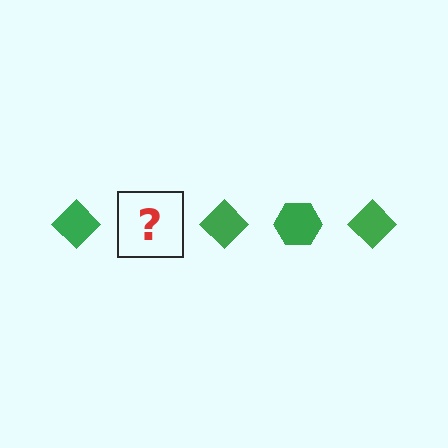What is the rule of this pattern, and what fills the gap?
The rule is that the pattern cycles through diamond, hexagon shapes in green. The gap should be filled with a green hexagon.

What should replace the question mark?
The question mark should be replaced with a green hexagon.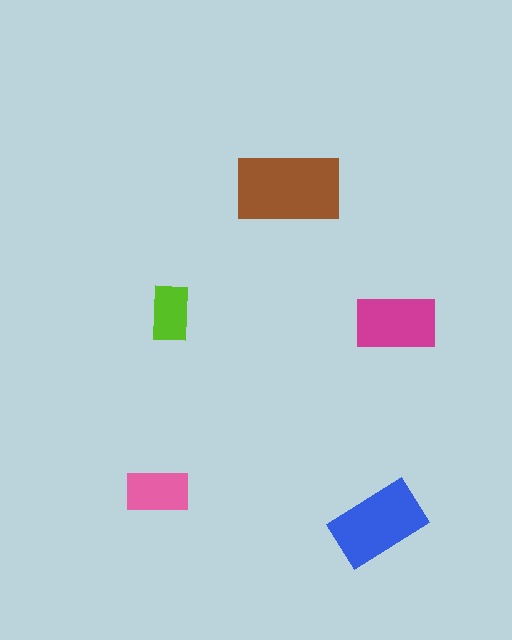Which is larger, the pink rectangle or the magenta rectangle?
The magenta one.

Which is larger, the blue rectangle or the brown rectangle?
The brown one.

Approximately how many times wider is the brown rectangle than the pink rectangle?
About 1.5 times wider.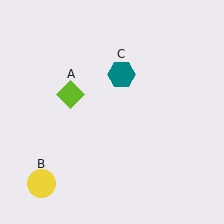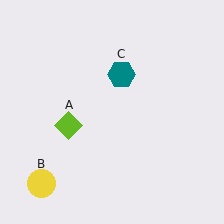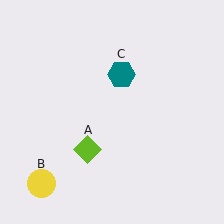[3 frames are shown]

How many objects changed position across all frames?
1 object changed position: lime diamond (object A).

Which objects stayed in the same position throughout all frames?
Yellow circle (object B) and teal hexagon (object C) remained stationary.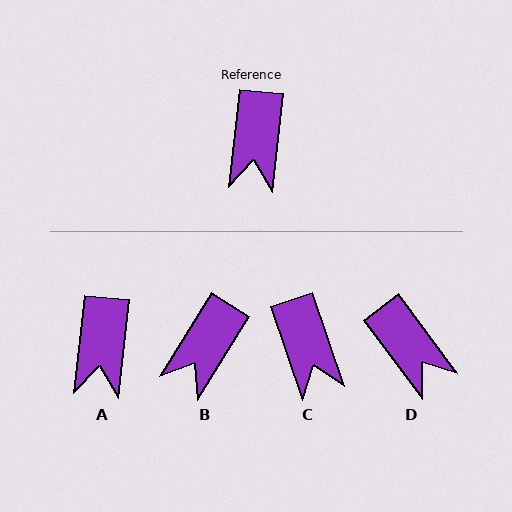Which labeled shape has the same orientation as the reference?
A.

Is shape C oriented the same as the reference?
No, it is off by about 25 degrees.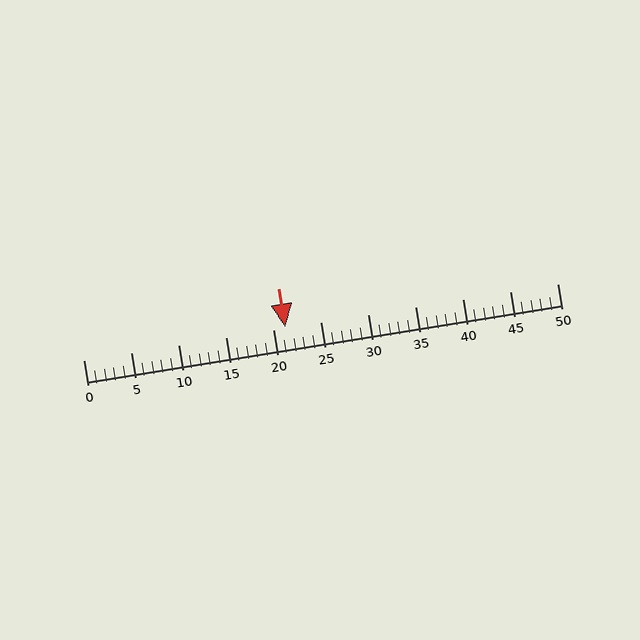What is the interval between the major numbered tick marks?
The major tick marks are spaced 5 units apart.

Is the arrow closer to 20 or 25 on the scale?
The arrow is closer to 20.